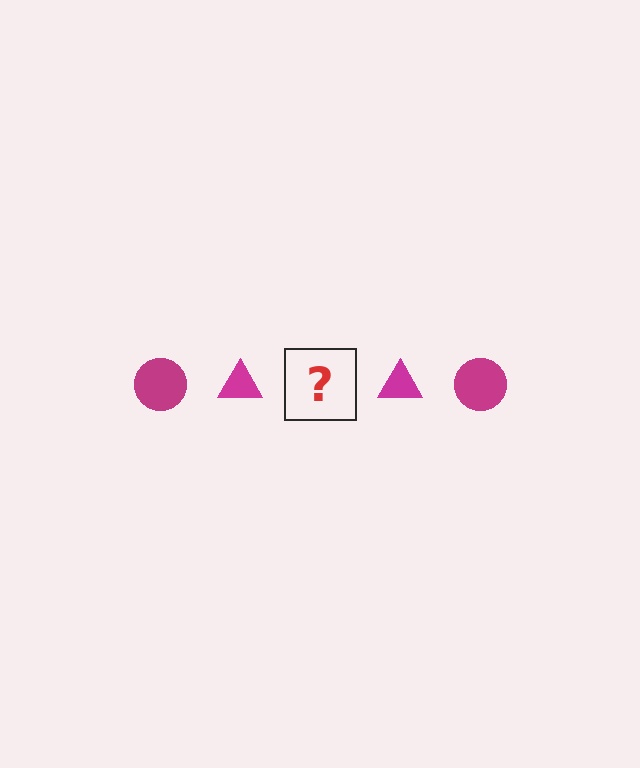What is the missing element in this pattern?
The missing element is a magenta circle.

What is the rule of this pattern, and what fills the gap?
The rule is that the pattern cycles through circle, triangle shapes in magenta. The gap should be filled with a magenta circle.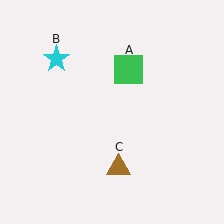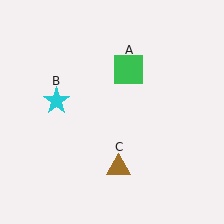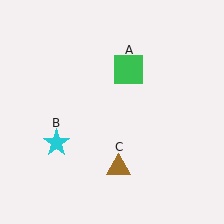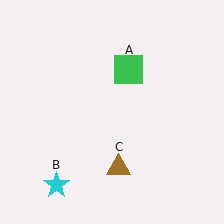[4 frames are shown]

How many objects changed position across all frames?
1 object changed position: cyan star (object B).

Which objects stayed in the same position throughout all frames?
Green square (object A) and brown triangle (object C) remained stationary.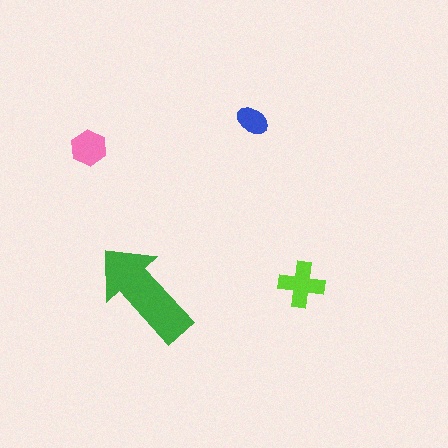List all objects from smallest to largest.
The blue ellipse, the pink hexagon, the lime cross, the green arrow.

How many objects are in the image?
There are 4 objects in the image.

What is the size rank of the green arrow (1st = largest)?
1st.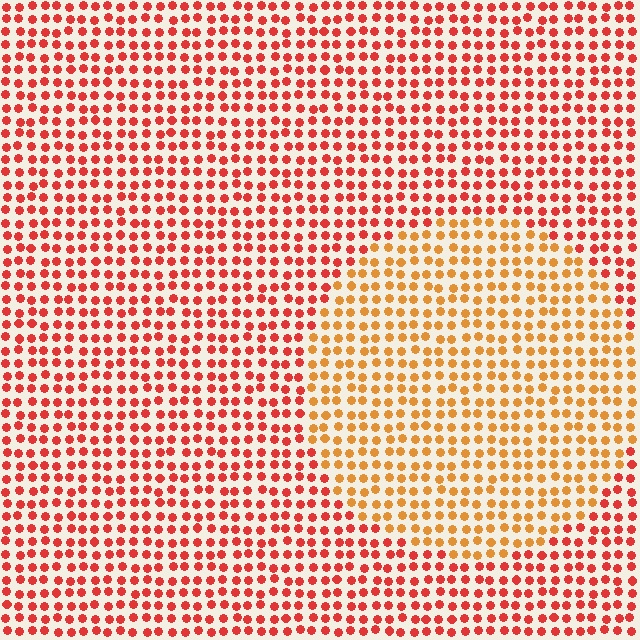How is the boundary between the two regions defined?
The boundary is defined purely by a slight shift in hue (about 33 degrees). Spacing, size, and orientation are identical on both sides.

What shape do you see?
I see a circle.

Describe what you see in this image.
The image is filled with small red elements in a uniform arrangement. A circle-shaped region is visible where the elements are tinted to a slightly different hue, forming a subtle color boundary.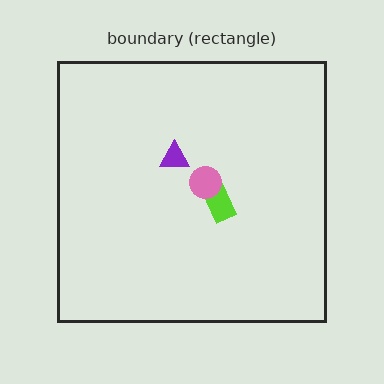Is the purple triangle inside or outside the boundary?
Inside.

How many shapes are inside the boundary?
3 inside, 0 outside.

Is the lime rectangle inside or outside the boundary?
Inside.